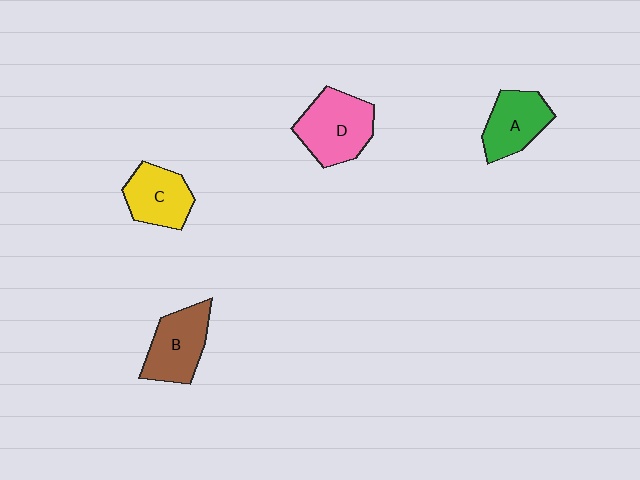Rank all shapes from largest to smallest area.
From largest to smallest: D (pink), B (brown), A (green), C (yellow).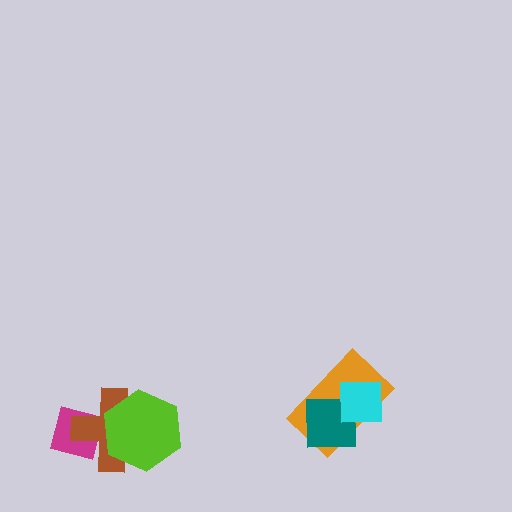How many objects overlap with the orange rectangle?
2 objects overlap with the orange rectangle.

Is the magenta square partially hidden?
Yes, it is partially covered by another shape.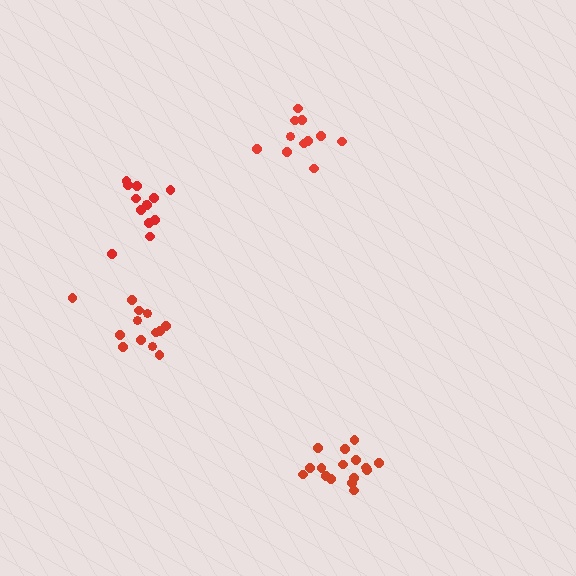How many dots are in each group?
Group 1: 13 dots, Group 2: 16 dots, Group 3: 13 dots, Group 4: 11 dots (53 total).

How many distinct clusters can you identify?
There are 4 distinct clusters.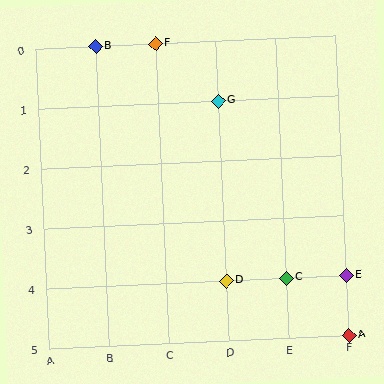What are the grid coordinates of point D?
Point D is at grid coordinates (D, 4).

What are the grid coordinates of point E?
Point E is at grid coordinates (F, 4).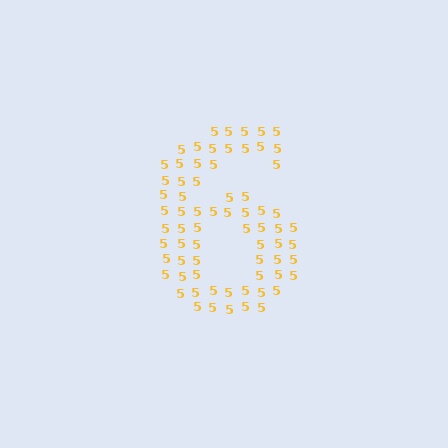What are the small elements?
The small elements are digit 5's.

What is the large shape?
The large shape is the digit 6.